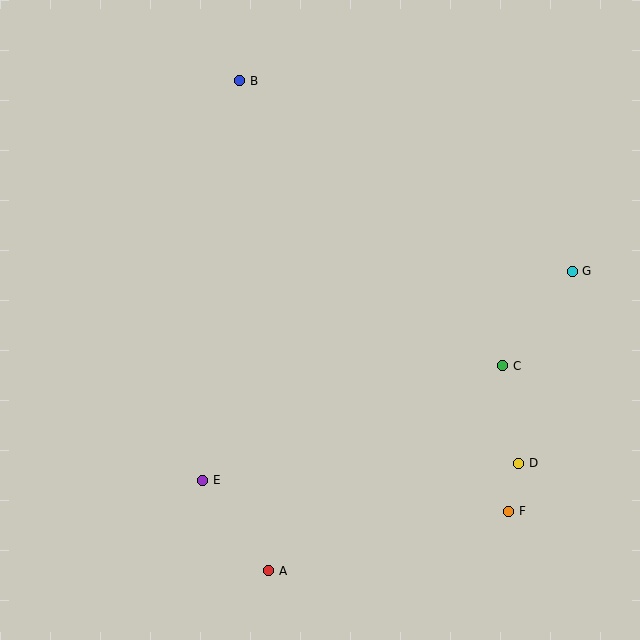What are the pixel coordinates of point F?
Point F is at (509, 511).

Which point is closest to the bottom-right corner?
Point F is closest to the bottom-right corner.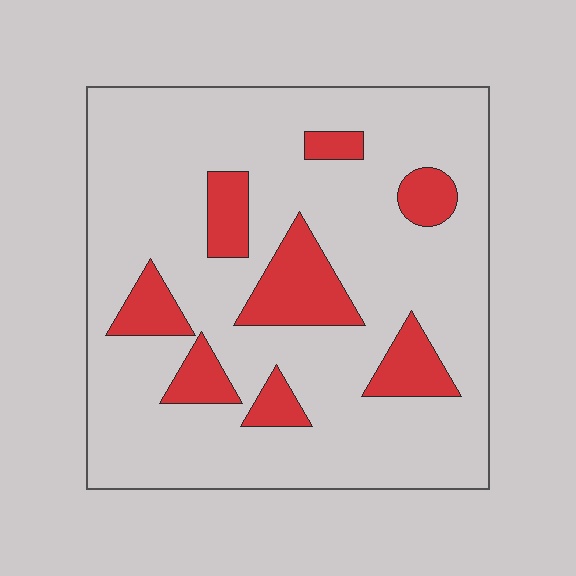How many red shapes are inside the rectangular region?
8.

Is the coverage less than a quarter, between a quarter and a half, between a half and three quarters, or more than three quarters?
Less than a quarter.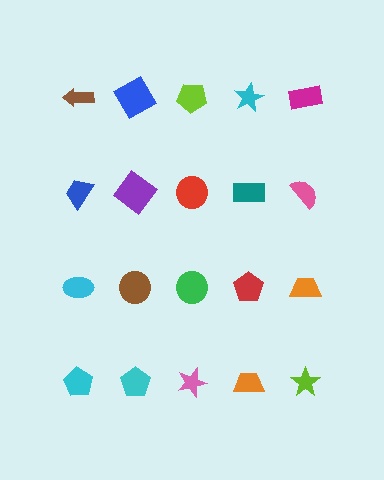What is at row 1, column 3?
A lime pentagon.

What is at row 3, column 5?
An orange trapezoid.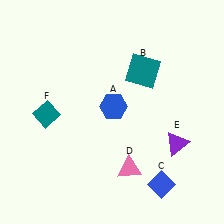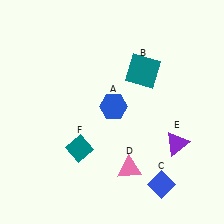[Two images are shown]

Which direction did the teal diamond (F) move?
The teal diamond (F) moved down.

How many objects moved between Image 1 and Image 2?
1 object moved between the two images.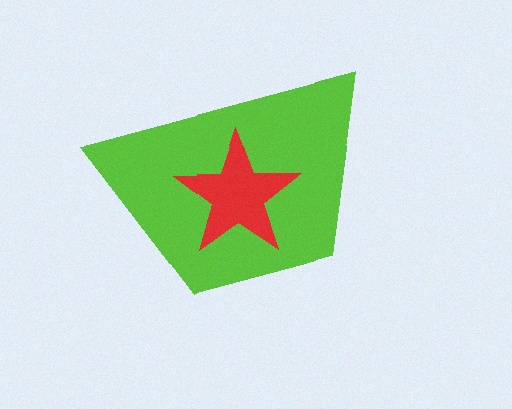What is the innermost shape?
The red star.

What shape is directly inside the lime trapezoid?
The red star.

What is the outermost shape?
The lime trapezoid.